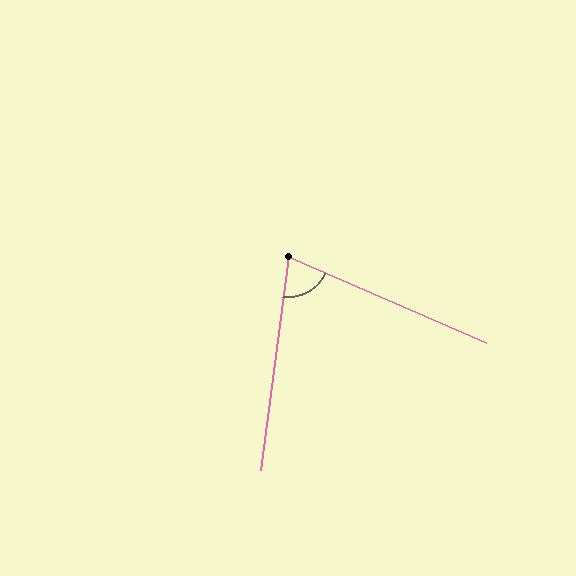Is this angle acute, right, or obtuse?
It is acute.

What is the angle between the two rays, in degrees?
Approximately 74 degrees.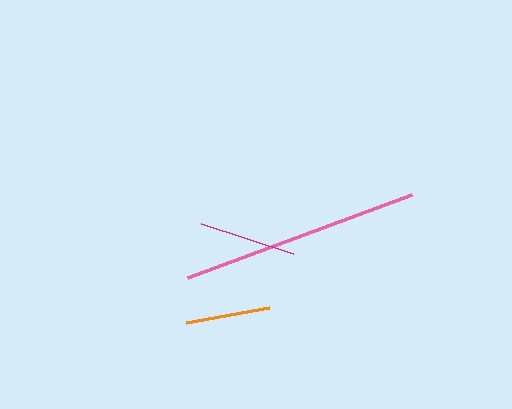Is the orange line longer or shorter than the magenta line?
The magenta line is longer than the orange line.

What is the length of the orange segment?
The orange segment is approximately 84 pixels long.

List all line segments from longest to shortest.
From longest to shortest: pink, magenta, orange.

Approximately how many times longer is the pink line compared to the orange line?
The pink line is approximately 2.8 times the length of the orange line.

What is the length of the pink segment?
The pink segment is approximately 239 pixels long.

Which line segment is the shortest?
The orange line is the shortest at approximately 84 pixels.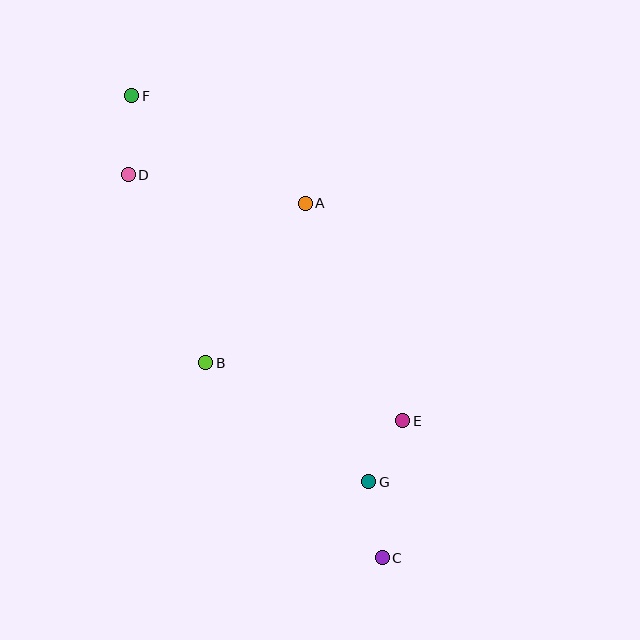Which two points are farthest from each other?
Points C and F are farthest from each other.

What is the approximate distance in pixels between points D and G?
The distance between D and G is approximately 390 pixels.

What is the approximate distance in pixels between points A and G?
The distance between A and G is approximately 286 pixels.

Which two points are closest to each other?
Points E and G are closest to each other.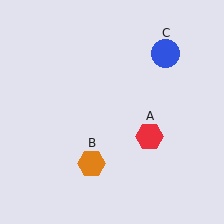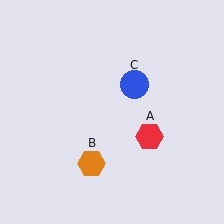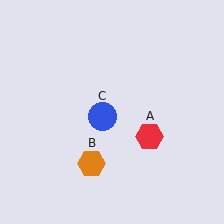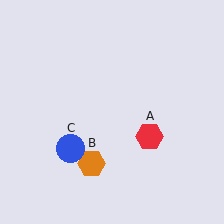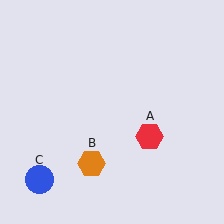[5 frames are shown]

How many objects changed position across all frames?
1 object changed position: blue circle (object C).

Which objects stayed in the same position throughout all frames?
Red hexagon (object A) and orange hexagon (object B) remained stationary.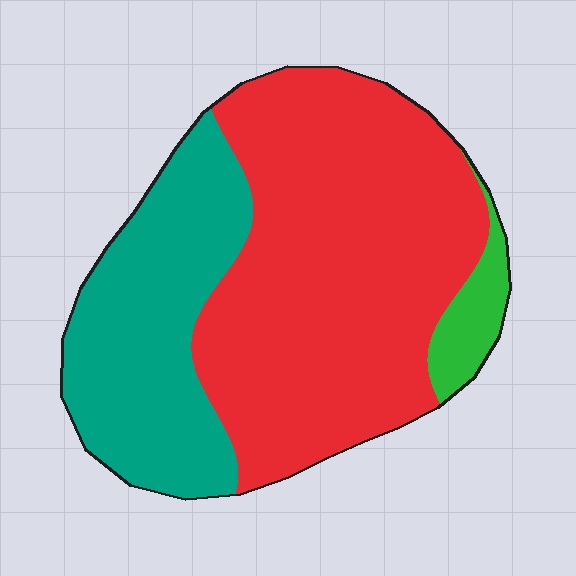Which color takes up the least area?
Green, at roughly 5%.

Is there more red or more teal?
Red.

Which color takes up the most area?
Red, at roughly 60%.